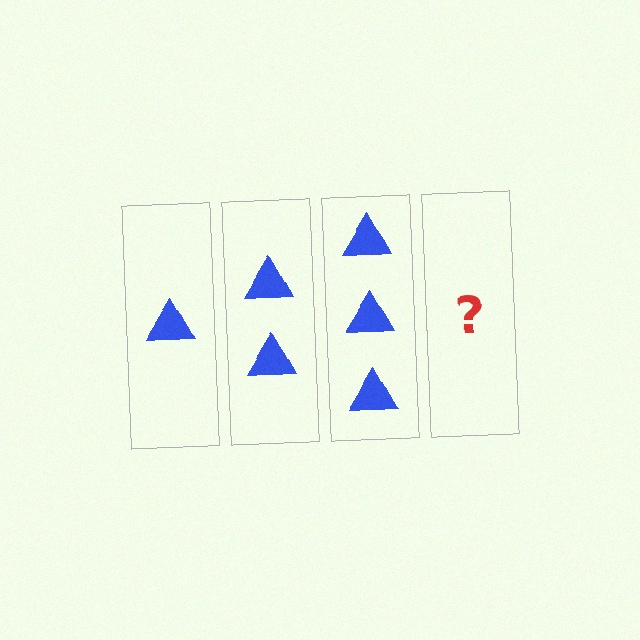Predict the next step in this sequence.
The next step is 4 triangles.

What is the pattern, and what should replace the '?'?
The pattern is that each step adds one more triangle. The '?' should be 4 triangles.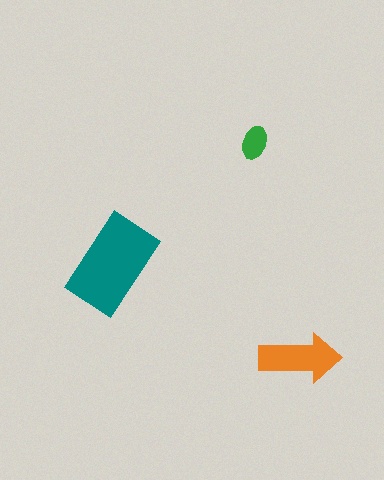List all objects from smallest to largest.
The green ellipse, the orange arrow, the teal rectangle.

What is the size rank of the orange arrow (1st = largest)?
2nd.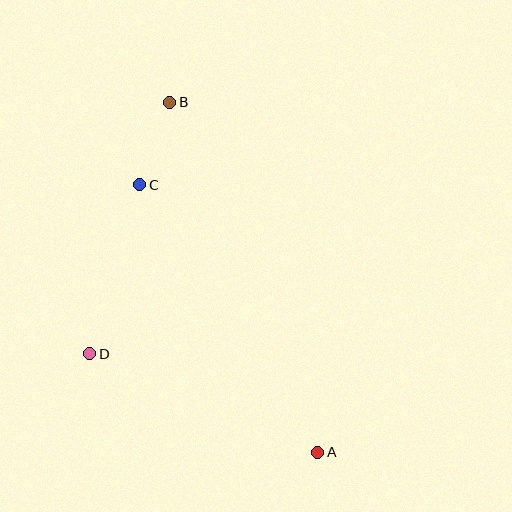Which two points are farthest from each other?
Points A and B are farthest from each other.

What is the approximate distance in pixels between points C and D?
The distance between C and D is approximately 176 pixels.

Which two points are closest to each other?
Points B and C are closest to each other.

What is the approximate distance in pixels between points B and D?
The distance between B and D is approximately 264 pixels.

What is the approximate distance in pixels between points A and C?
The distance between A and C is approximately 321 pixels.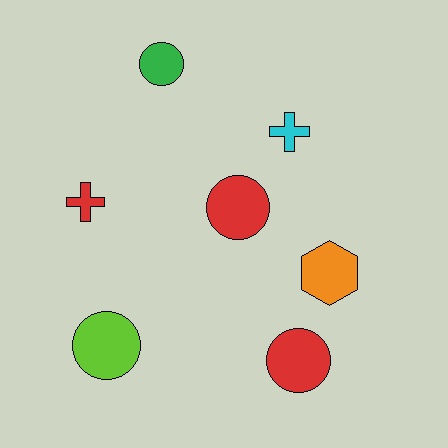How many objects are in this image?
There are 7 objects.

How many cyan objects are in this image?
There is 1 cyan object.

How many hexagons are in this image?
There is 1 hexagon.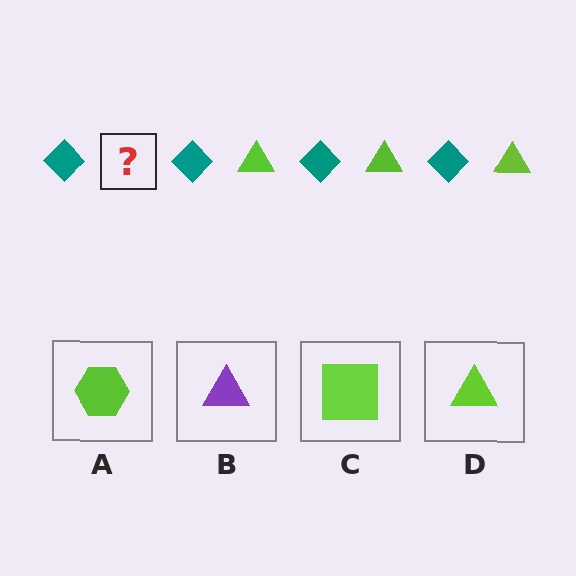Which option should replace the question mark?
Option D.